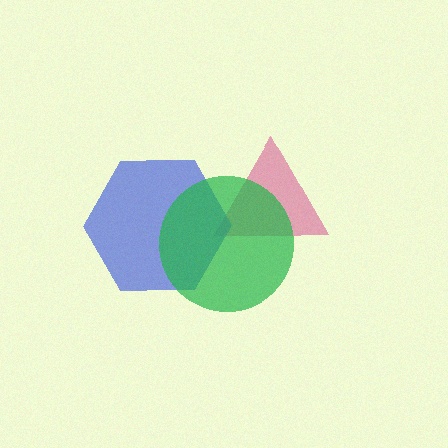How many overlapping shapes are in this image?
There are 3 overlapping shapes in the image.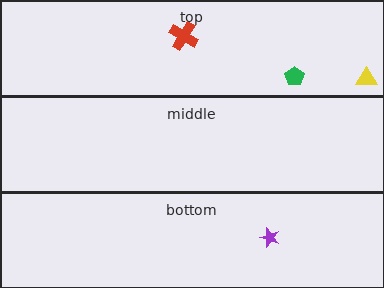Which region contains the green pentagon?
The top region.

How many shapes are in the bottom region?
1.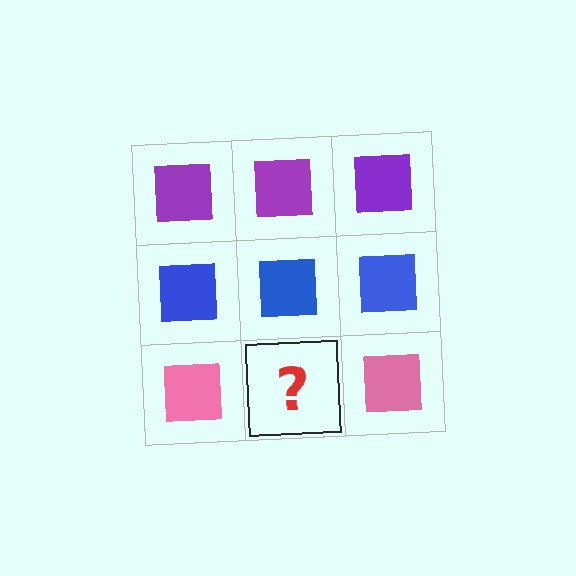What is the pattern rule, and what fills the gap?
The rule is that each row has a consistent color. The gap should be filled with a pink square.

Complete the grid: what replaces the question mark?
The question mark should be replaced with a pink square.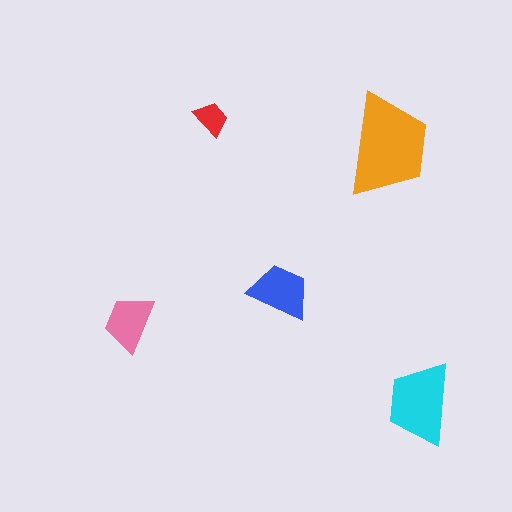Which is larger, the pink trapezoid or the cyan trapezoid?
The cyan one.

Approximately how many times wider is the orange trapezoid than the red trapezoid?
About 3 times wider.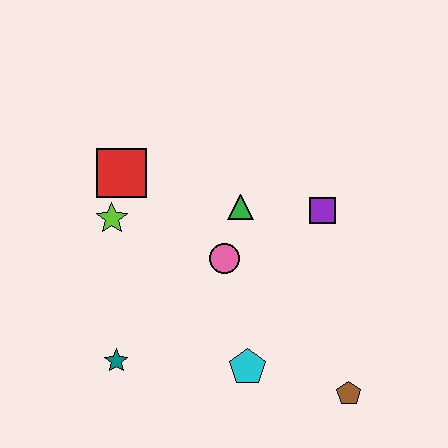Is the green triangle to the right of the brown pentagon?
No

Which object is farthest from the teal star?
The purple square is farthest from the teal star.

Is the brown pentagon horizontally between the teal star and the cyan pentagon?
No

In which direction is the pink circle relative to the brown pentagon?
The pink circle is above the brown pentagon.